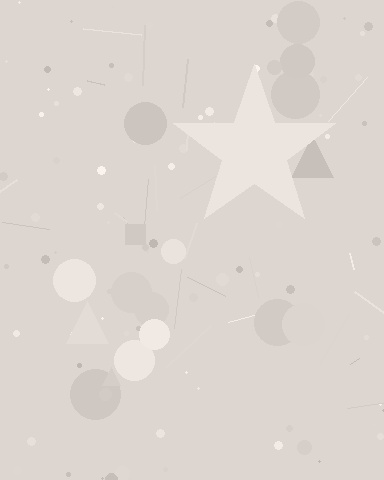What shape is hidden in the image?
A star is hidden in the image.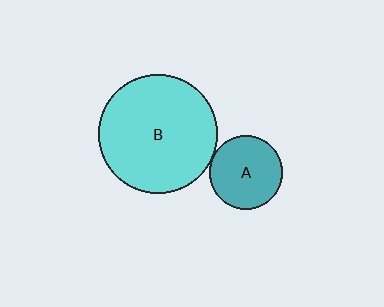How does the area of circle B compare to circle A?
Approximately 2.6 times.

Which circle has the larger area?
Circle B (cyan).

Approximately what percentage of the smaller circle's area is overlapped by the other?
Approximately 5%.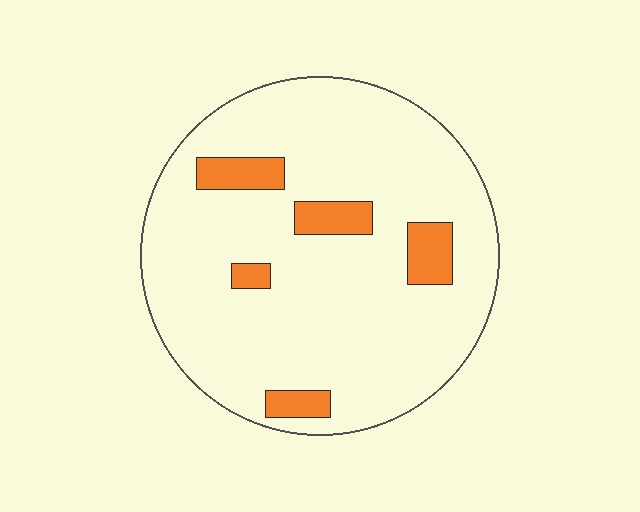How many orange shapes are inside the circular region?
5.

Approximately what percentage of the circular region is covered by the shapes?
Approximately 10%.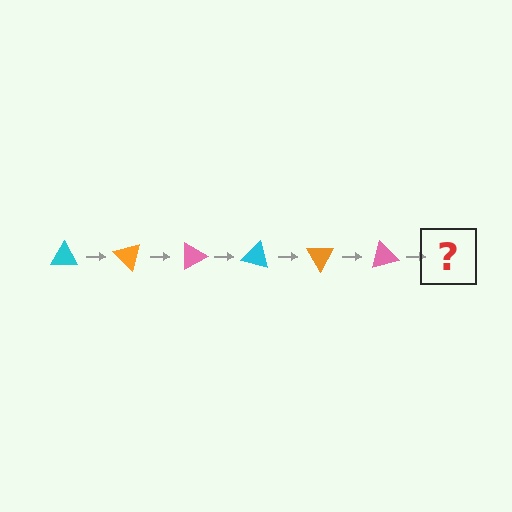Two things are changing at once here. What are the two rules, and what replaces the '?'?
The two rules are that it rotates 45 degrees each step and the color cycles through cyan, orange, and pink. The '?' should be a cyan triangle, rotated 270 degrees from the start.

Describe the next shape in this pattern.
It should be a cyan triangle, rotated 270 degrees from the start.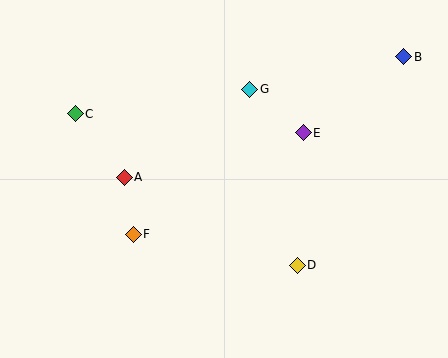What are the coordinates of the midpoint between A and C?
The midpoint between A and C is at (100, 145).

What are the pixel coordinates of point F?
Point F is at (133, 234).